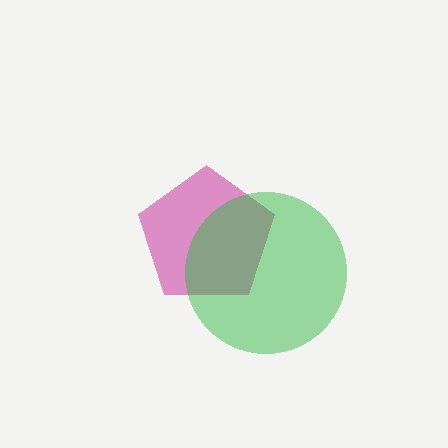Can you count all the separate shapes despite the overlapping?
Yes, there are 2 separate shapes.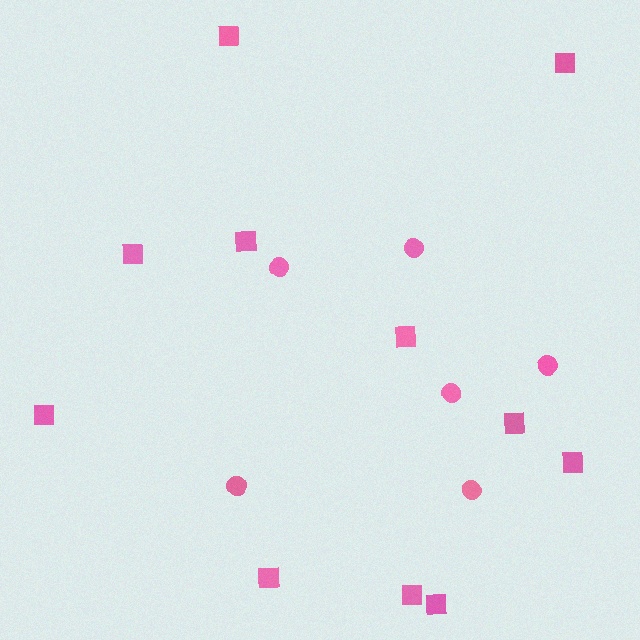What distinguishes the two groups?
There are 2 groups: one group of circles (6) and one group of squares (11).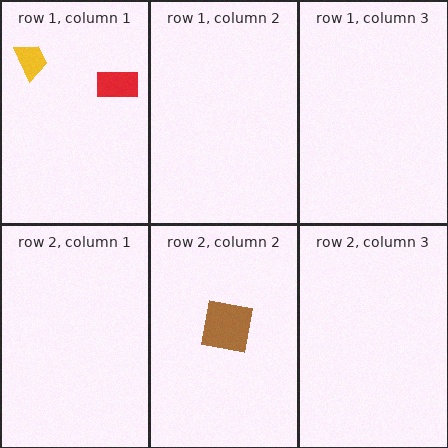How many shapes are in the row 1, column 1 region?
2.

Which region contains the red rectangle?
The row 1, column 1 region.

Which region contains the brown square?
The row 2, column 2 region.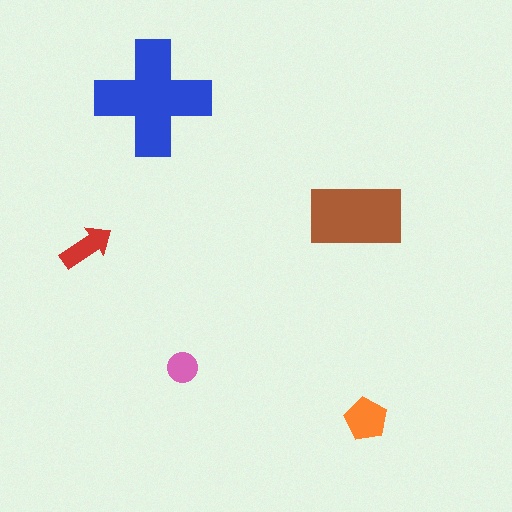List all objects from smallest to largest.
The pink circle, the red arrow, the orange pentagon, the brown rectangle, the blue cross.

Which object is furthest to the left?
The red arrow is leftmost.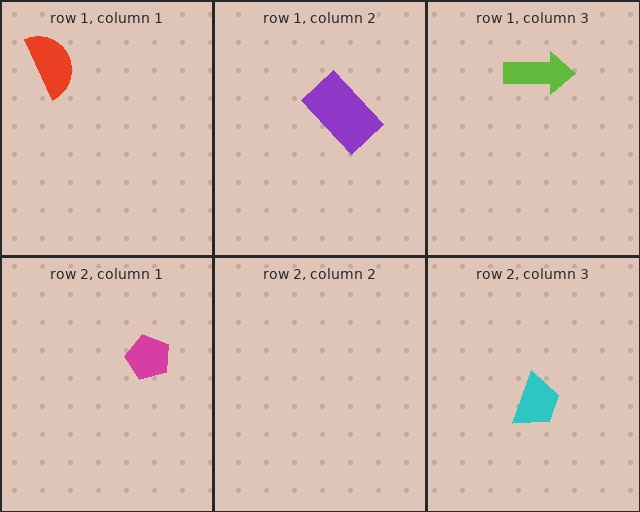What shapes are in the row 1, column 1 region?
The red semicircle.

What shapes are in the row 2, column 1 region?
The magenta pentagon.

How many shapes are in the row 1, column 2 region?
1.